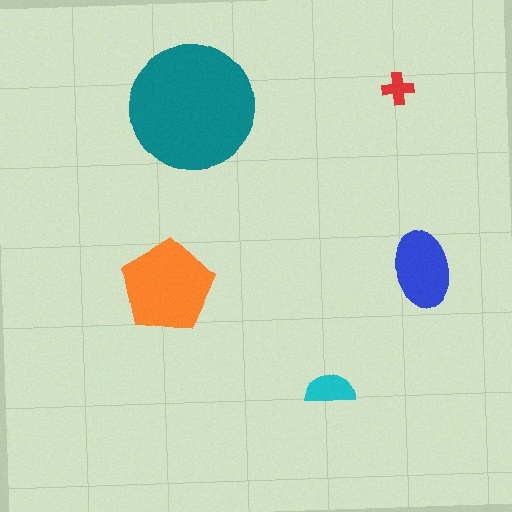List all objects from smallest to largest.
The red cross, the cyan semicircle, the blue ellipse, the orange pentagon, the teal circle.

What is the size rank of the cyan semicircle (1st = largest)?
4th.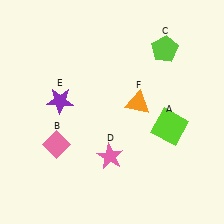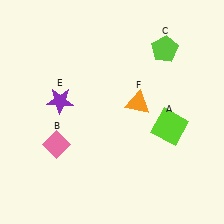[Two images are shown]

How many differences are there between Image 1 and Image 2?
There is 1 difference between the two images.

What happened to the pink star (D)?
The pink star (D) was removed in Image 2. It was in the bottom-left area of Image 1.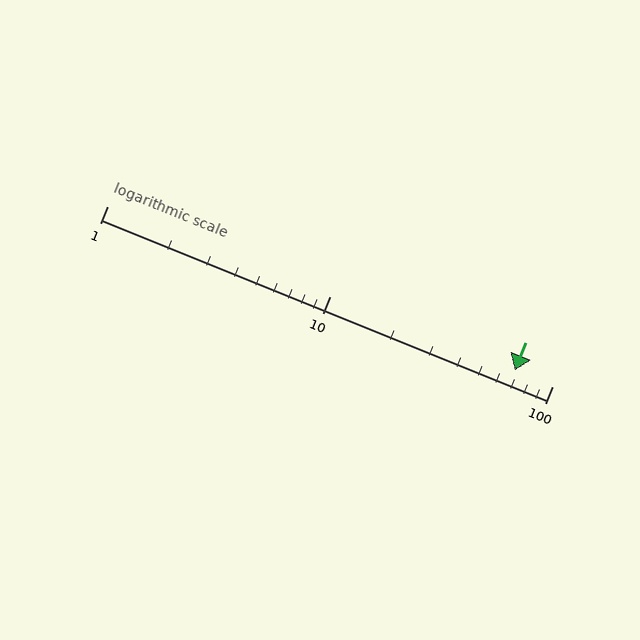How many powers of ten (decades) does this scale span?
The scale spans 2 decades, from 1 to 100.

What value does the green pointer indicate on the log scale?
The pointer indicates approximately 68.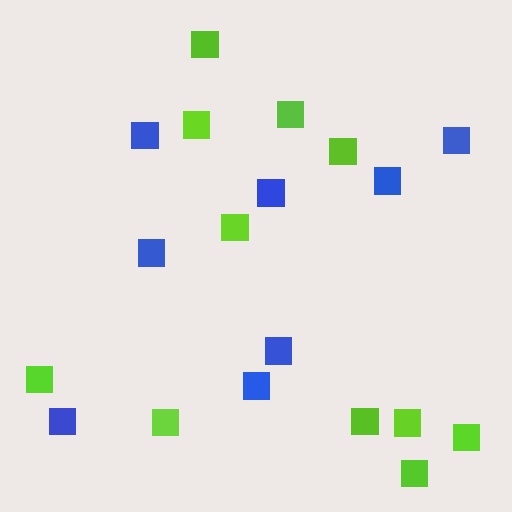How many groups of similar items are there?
There are 2 groups: one group of lime squares (11) and one group of blue squares (8).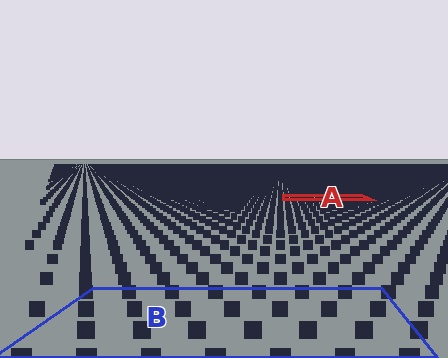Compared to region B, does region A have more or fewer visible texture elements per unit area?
Region A has more texture elements per unit area — they are packed more densely because it is farther away.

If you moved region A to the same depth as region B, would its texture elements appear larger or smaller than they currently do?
They would appear larger. At a closer depth, the same texture elements are projected at a bigger on-screen size.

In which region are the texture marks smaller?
The texture marks are smaller in region A, because it is farther away.